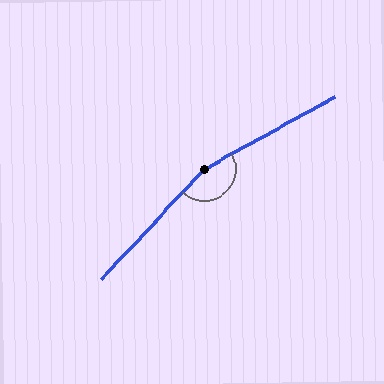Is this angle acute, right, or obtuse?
It is obtuse.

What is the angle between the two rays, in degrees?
Approximately 162 degrees.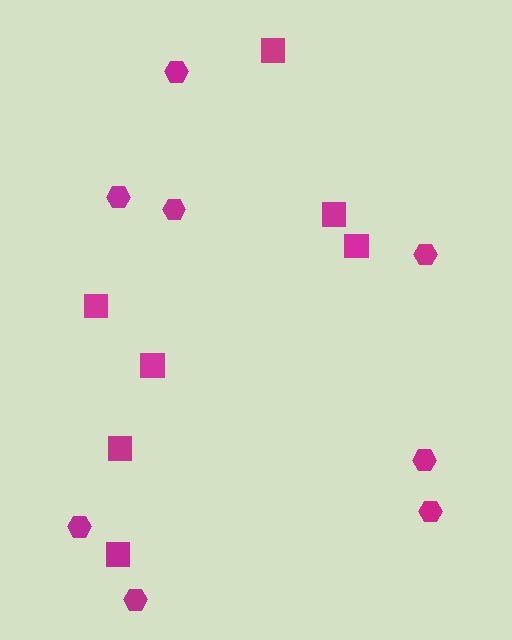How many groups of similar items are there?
There are 2 groups: one group of squares (7) and one group of hexagons (8).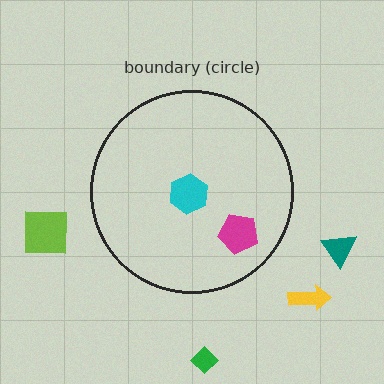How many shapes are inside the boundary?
2 inside, 4 outside.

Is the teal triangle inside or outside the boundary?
Outside.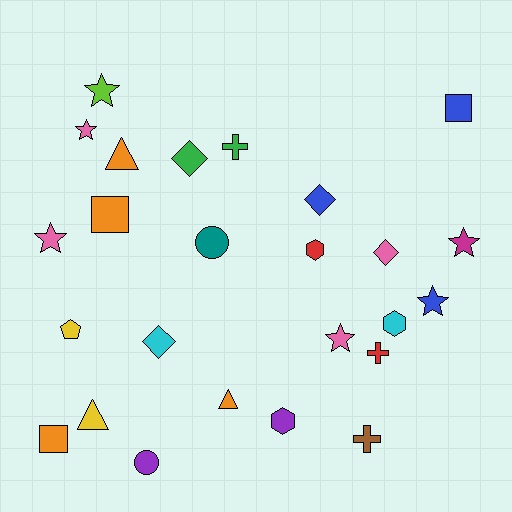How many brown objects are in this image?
There is 1 brown object.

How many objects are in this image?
There are 25 objects.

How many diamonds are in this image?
There are 4 diamonds.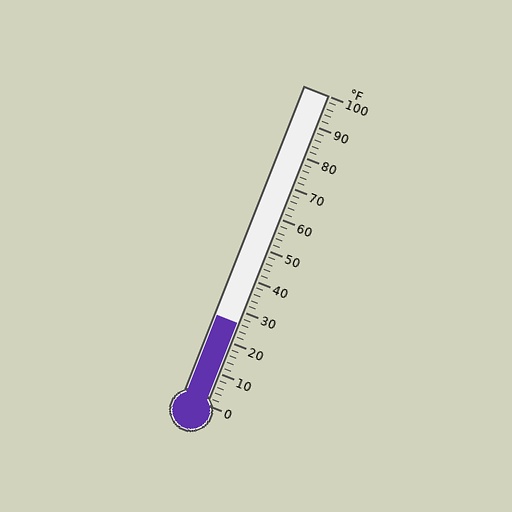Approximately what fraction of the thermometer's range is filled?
The thermometer is filled to approximately 25% of its range.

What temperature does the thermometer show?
The thermometer shows approximately 26°F.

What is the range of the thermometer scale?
The thermometer scale ranges from 0°F to 100°F.